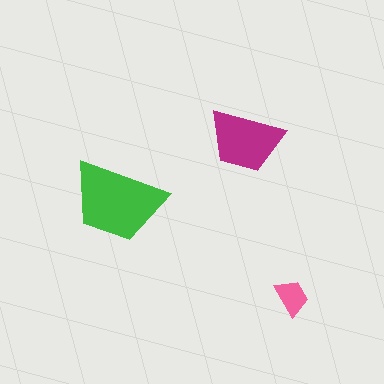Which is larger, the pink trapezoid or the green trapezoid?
The green one.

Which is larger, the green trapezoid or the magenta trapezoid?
The green one.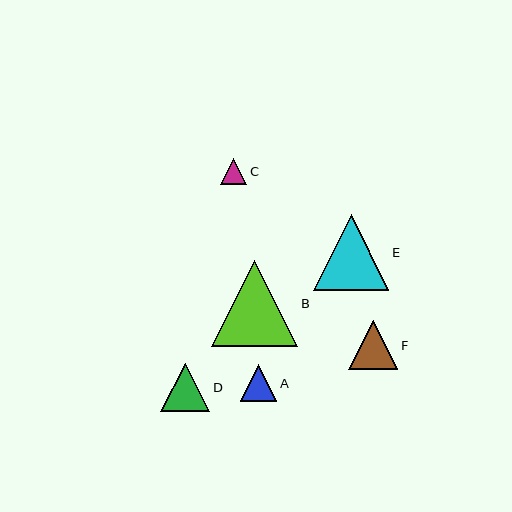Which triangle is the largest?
Triangle B is the largest with a size of approximately 86 pixels.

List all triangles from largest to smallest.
From largest to smallest: B, E, F, D, A, C.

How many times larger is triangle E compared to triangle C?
Triangle E is approximately 2.9 times the size of triangle C.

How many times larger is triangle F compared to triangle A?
Triangle F is approximately 1.3 times the size of triangle A.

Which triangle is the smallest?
Triangle C is the smallest with a size of approximately 26 pixels.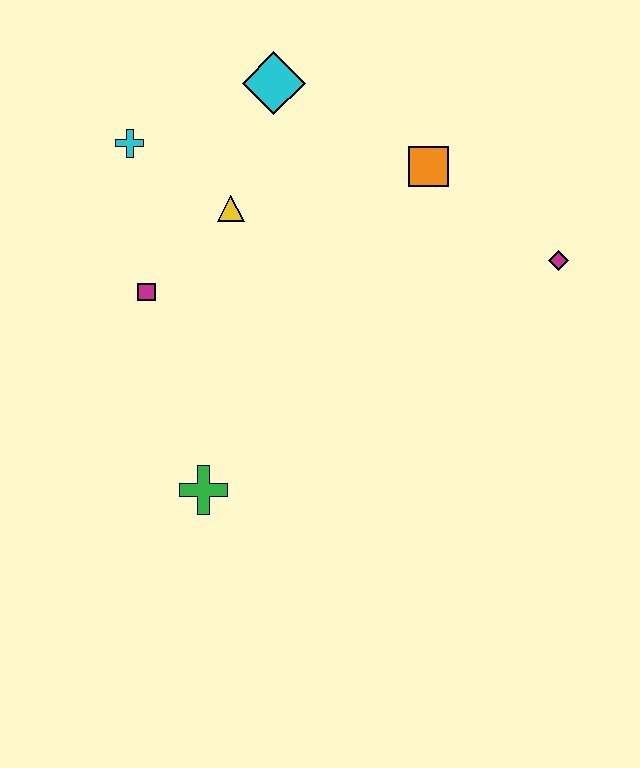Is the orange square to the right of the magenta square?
Yes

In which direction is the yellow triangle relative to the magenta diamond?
The yellow triangle is to the left of the magenta diamond.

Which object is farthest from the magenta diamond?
The cyan cross is farthest from the magenta diamond.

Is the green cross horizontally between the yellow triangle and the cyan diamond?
No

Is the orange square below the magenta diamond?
No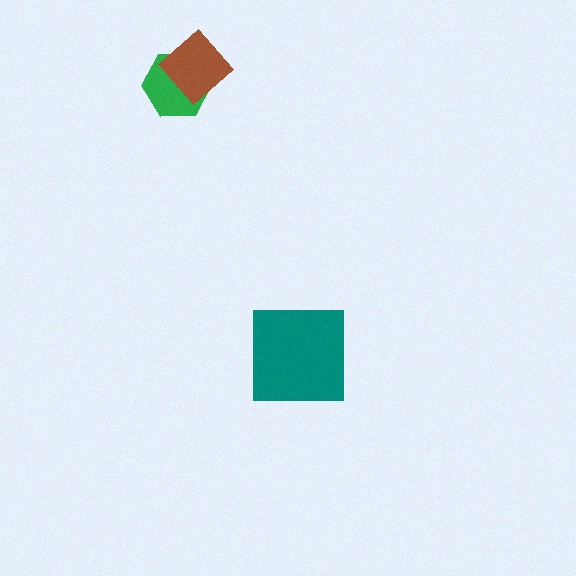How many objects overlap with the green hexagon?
1 object overlaps with the green hexagon.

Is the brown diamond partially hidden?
No, no other shape covers it.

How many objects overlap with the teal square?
0 objects overlap with the teal square.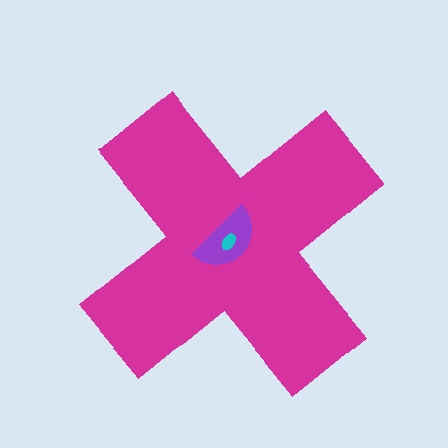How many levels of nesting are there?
3.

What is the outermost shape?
The magenta cross.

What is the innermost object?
The cyan ellipse.